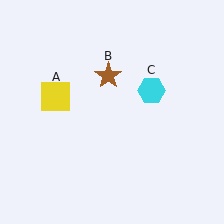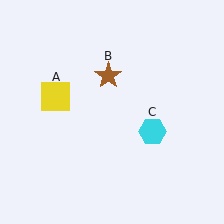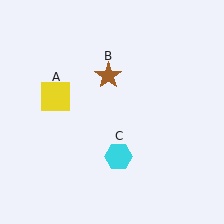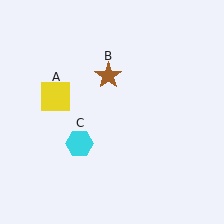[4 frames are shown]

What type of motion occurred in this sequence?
The cyan hexagon (object C) rotated clockwise around the center of the scene.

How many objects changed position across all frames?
1 object changed position: cyan hexagon (object C).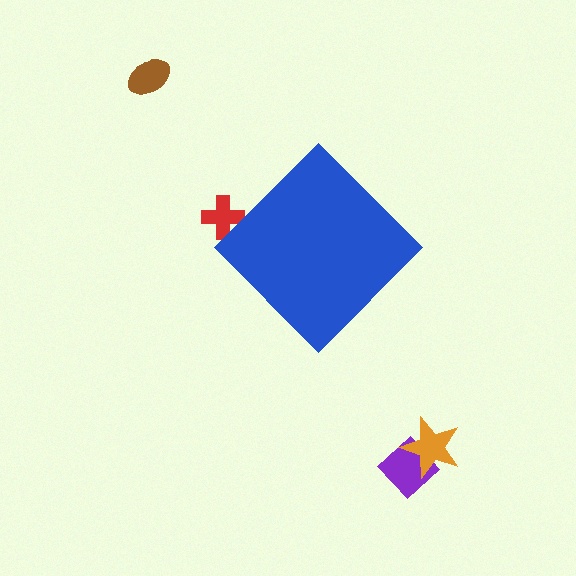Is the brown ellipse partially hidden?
No, the brown ellipse is fully visible.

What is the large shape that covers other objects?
A blue diamond.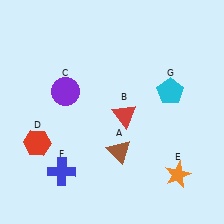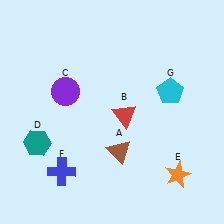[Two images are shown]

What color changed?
The hexagon (D) changed from red in Image 1 to teal in Image 2.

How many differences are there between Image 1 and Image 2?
There is 1 difference between the two images.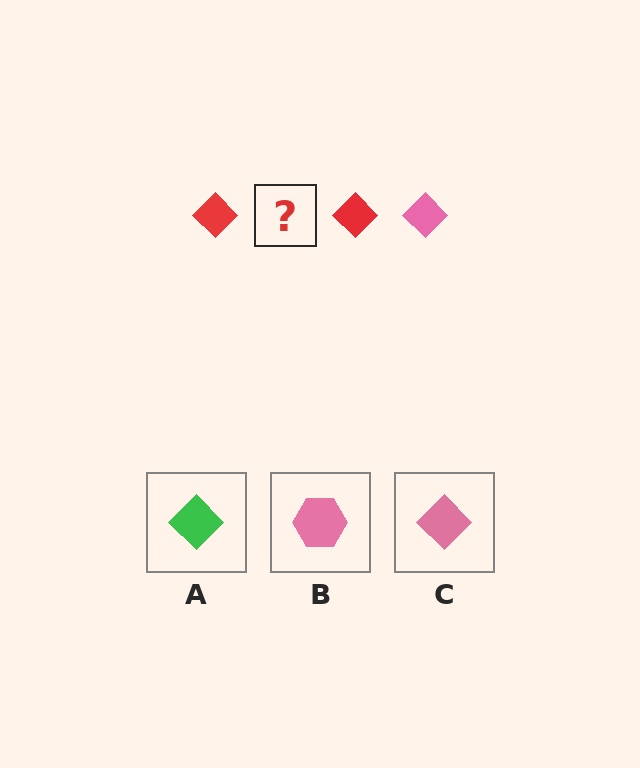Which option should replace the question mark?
Option C.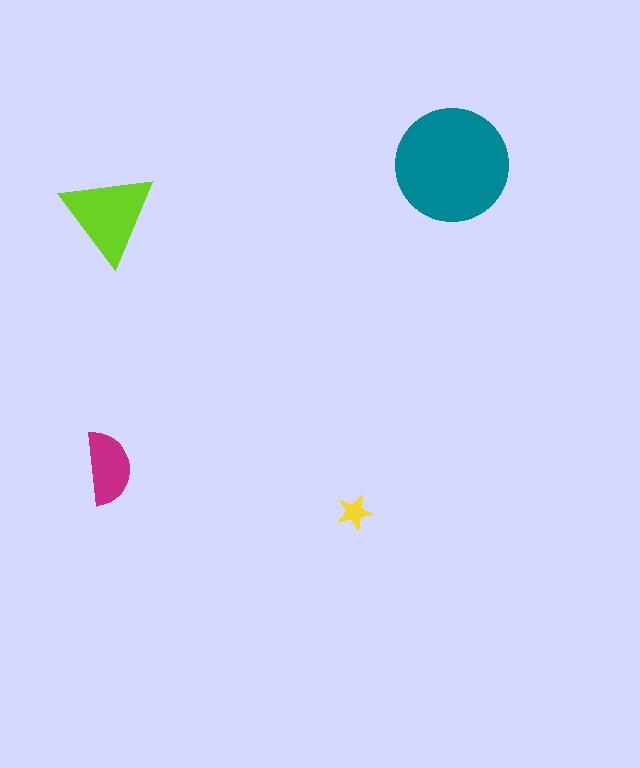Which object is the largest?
The teal circle.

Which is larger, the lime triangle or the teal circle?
The teal circle.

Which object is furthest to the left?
The lime triangle is leftmost.